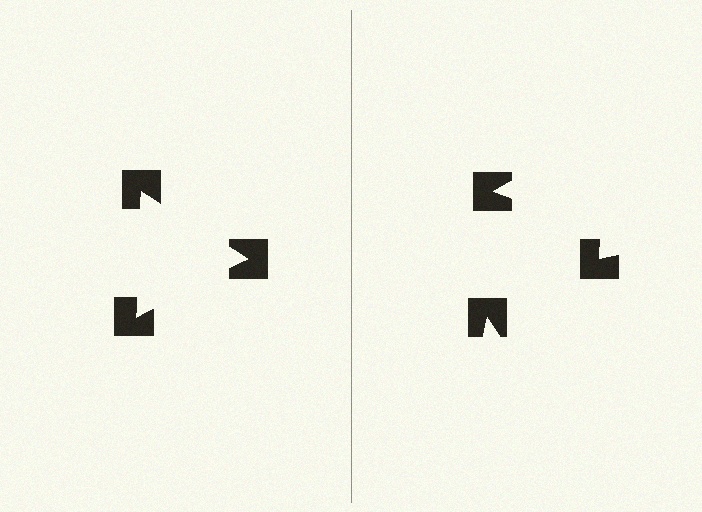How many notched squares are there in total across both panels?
6 — 3 on each side.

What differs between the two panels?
The notched squares are positioned identically on both sides; only the wedge orientations differ. On the left they align to a triangle; on the right they are misaligned.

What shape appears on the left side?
An illusory triangle.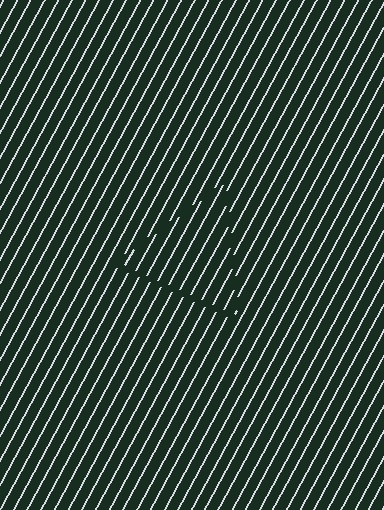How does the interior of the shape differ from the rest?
The interior of the shape contains the same grating, shifted by half a period — the contour is defined by the phase discontinuity where line-ends from the inner and outer gratings abut.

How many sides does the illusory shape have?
3 sides — the line-ends trace a triangle.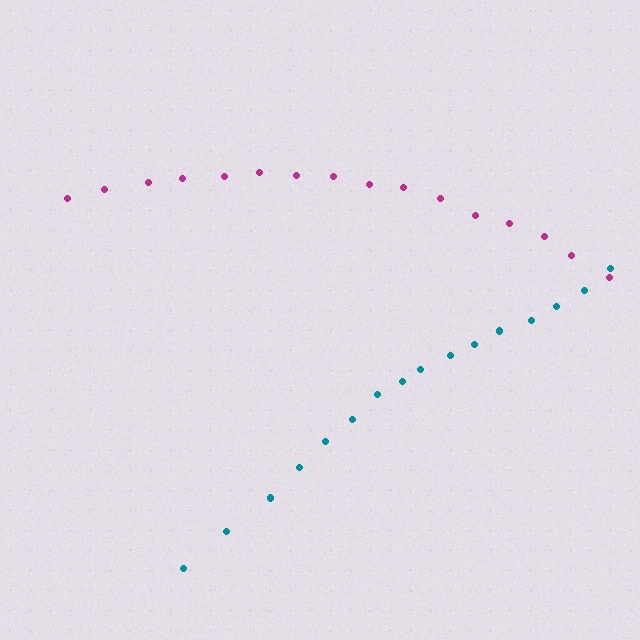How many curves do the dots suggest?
There are 2 distinct paths.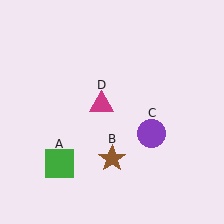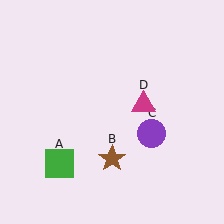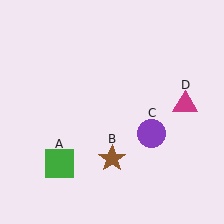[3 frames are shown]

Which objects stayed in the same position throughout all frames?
Green square (object A) and brown star (object B) and purple circle (object C) remained stationary.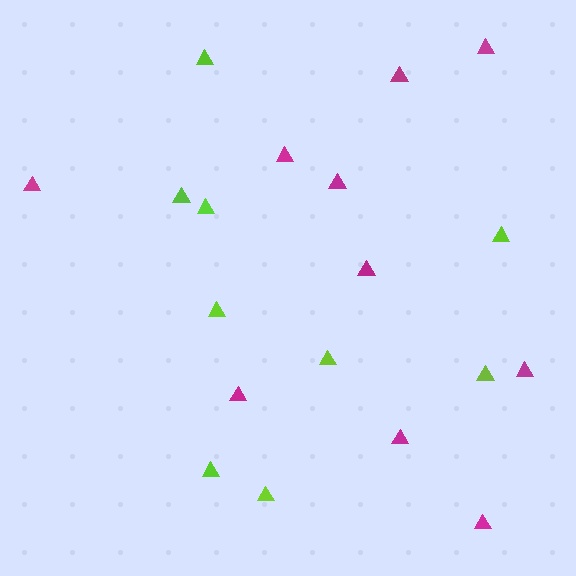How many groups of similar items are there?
There are 2 groups: one group of magenta triangles (10) and one group of lime triangles (9).